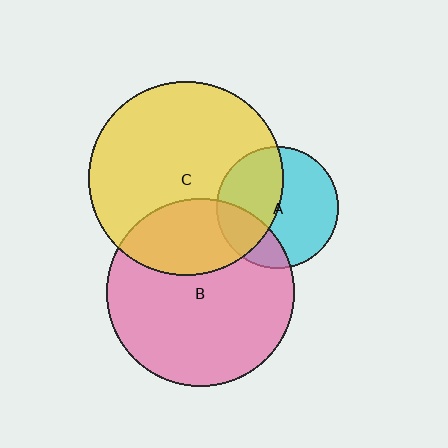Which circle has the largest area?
Circle C (yellow).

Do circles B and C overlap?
Yes.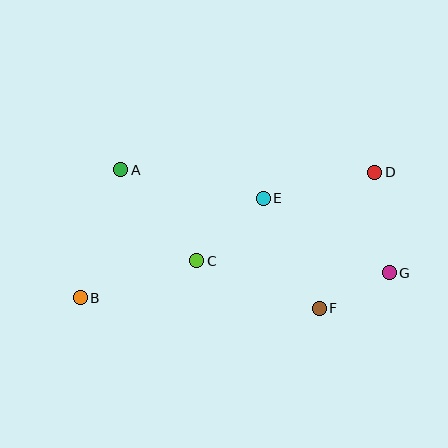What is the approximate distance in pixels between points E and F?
The distance between E and F is approximately 124 pixels.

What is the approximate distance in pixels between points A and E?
The distance between A and E is approximately 145 pixels.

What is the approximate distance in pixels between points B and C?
The distance between B and C is approximately 122 pixels.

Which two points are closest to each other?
Points F and G are closest to each other.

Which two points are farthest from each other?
Points B and D are farthest from each other.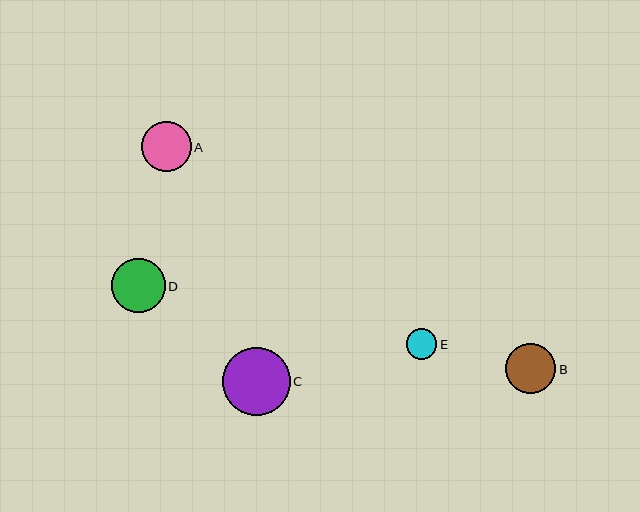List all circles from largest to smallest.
From largest to smallest: C, D, B, A, E.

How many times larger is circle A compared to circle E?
Circle A is approximately 1.6 times the size of circle E.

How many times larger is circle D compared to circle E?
Circle D is approximately 1.8 times the size of circle E.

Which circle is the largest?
Circle C is the largest with a size of approximately 68 pixels.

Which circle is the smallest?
Circle E is the smallest with a size of approximately 31 pixels.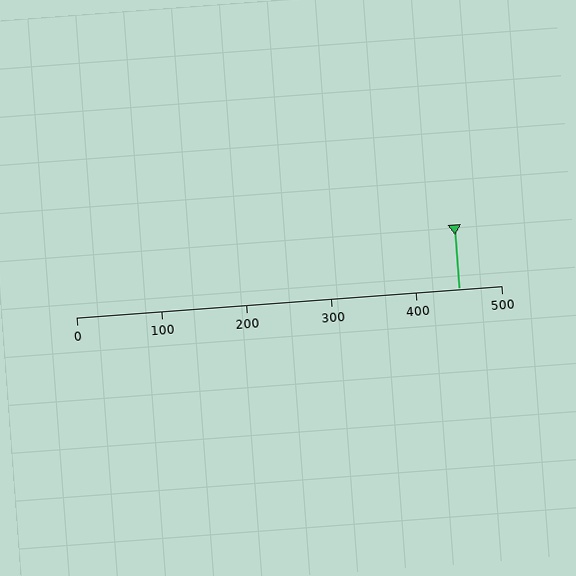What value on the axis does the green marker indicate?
The marker indicates approximately 450.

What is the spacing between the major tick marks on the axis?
The major ticks are spaced 100 apart.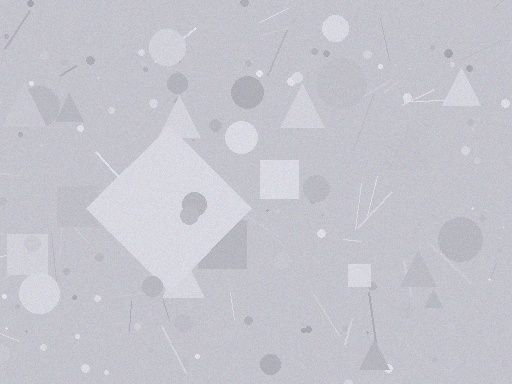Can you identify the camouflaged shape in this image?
The camouflaged shape is a diamond.